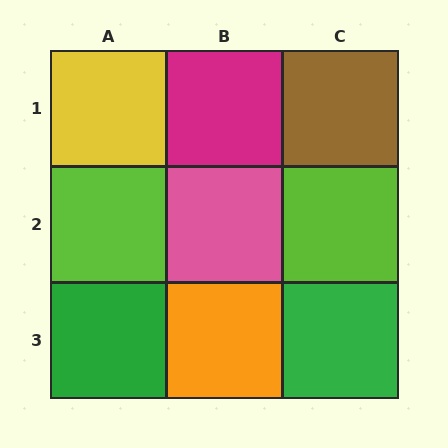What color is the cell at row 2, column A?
Lime.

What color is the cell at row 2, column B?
Pink.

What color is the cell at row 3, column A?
Green.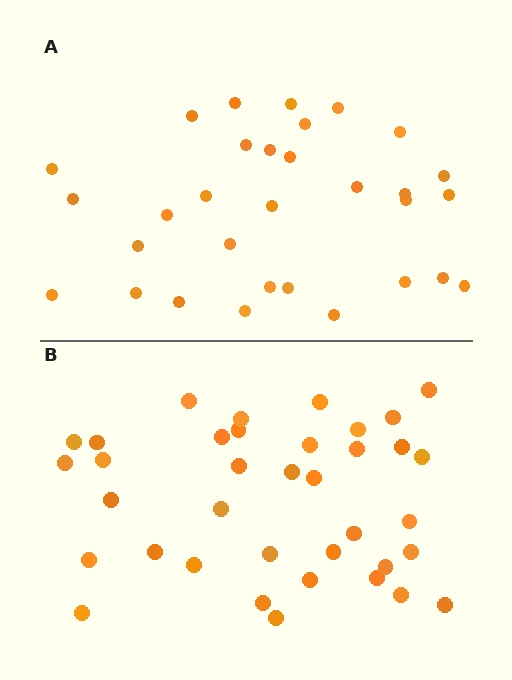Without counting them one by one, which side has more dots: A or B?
Region B (the bottom region) has more dots.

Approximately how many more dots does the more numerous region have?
Region B has about 6 more dots than region A.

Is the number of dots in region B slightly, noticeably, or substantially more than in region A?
Region B has only slightly more — the two regions are fairly close. The ratio is roughly 1.2 to 1.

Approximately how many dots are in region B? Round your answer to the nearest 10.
About 40 dots. (The exact count is 37, which rounds to 40.)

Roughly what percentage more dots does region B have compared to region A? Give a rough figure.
About 20% more.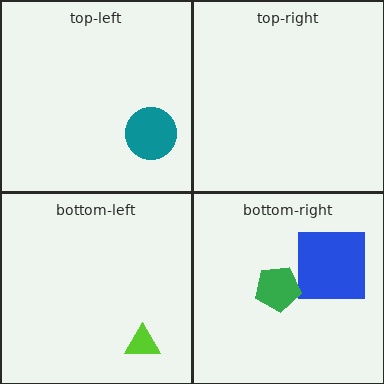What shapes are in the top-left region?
The teal circle.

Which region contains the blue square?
The bottom-right region.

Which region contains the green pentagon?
The bottom-right region.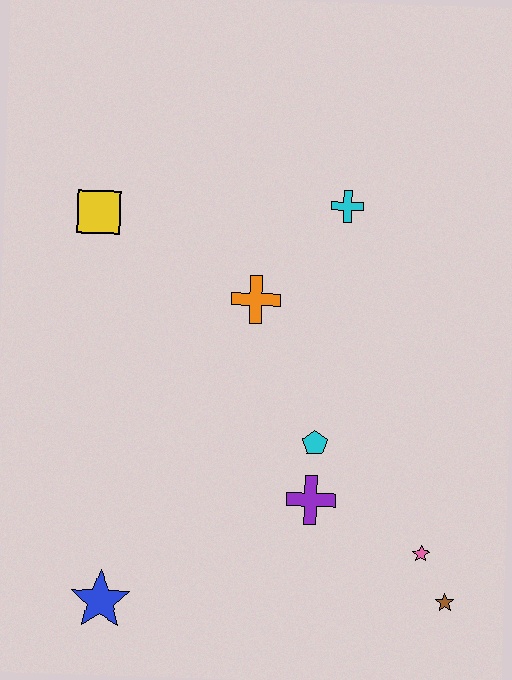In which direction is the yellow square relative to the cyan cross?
The yellow square is to the left of the cyan cross.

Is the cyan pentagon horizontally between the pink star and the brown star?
No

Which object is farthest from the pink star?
The yellow square is farthest from the pink star.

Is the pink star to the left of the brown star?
Yes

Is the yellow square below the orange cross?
No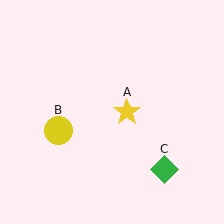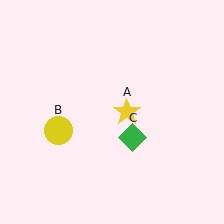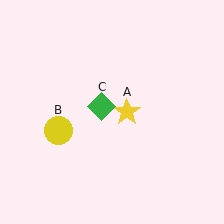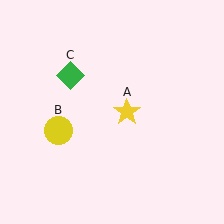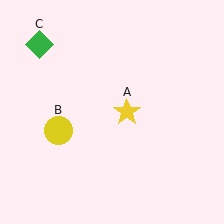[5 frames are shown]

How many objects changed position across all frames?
1 object changed position: green diamond (object C).